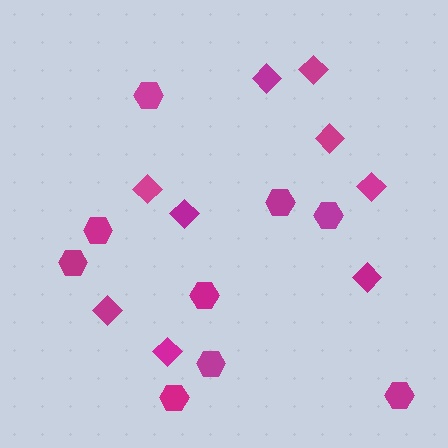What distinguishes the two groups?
There are 2 groups: one group of hexagons (9) and one group of diamonds (9).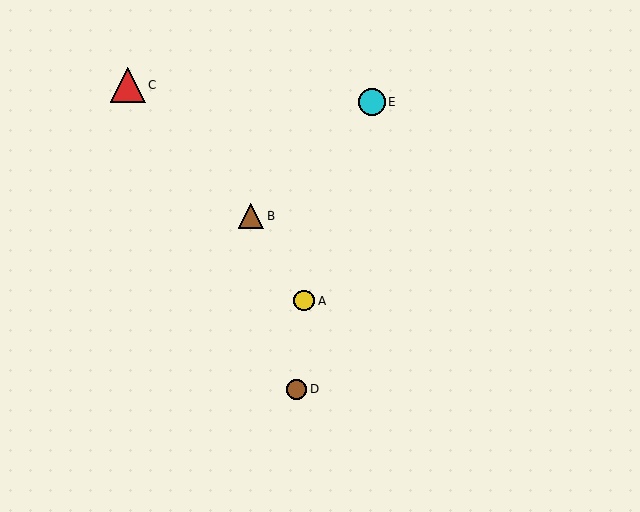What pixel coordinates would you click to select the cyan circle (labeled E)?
Click at (372, 102) to select the cyan circle E.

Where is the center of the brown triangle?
The center of the brown triangle is at (251, 216).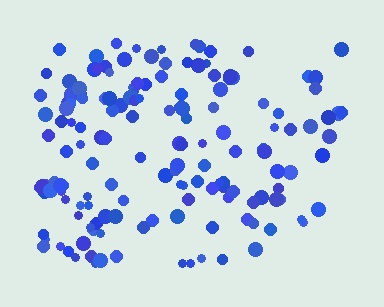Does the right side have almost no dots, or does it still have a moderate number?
Still a moderate number, just noticeably fewer than the left.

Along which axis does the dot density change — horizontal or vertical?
Horizontal.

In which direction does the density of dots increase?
From right to left, with the left side densest.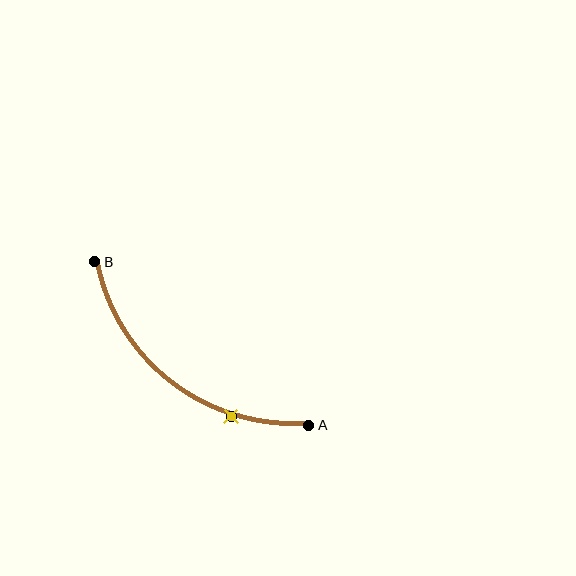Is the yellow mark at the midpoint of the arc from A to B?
No. The yellow mark lies on the arc but is closer to endpoint A. The arc midpoint would be at the point on the curve equidistant along the arc from both A and B.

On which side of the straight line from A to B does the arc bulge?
The arc bulges below and to the left of the straight line connecting A and B.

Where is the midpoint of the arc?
The arc midpoint is the point on the curve farthest from the straight line joining A and B. It sits below and to the left of that line.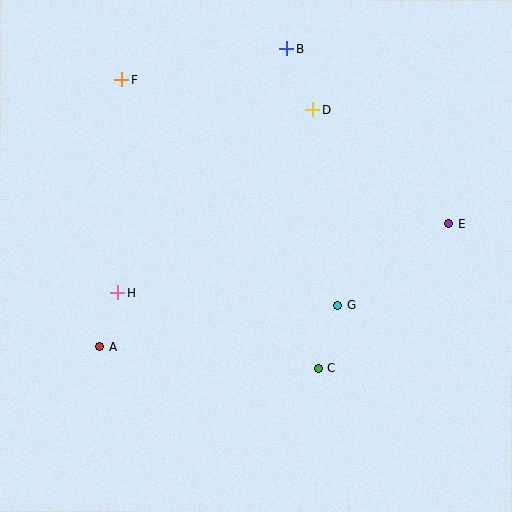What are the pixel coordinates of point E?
Point E is at (449, 224).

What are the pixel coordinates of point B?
Point B is at (287, 49).